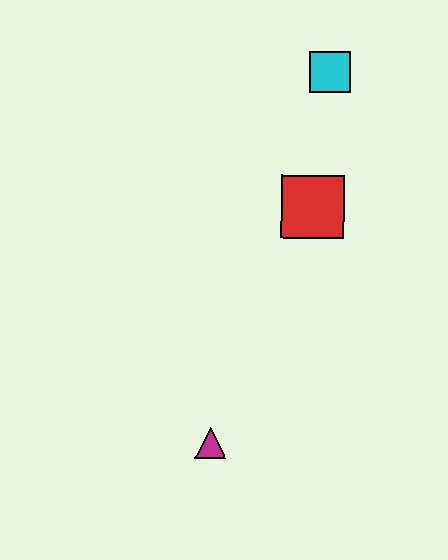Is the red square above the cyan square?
No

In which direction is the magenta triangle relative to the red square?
The magenta triangle is below the red square.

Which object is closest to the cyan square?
The red square is closest to the cyan square.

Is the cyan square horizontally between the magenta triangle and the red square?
No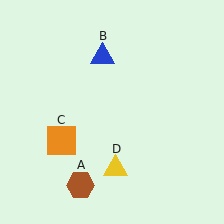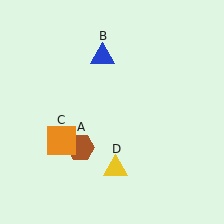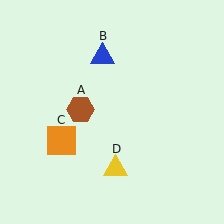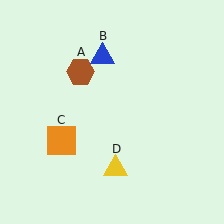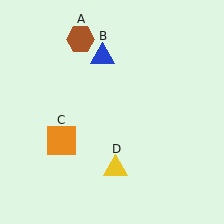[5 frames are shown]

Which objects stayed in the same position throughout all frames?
Blue triangle (object B) and orange square (object C) and yellow triangle (object D) remained stationary.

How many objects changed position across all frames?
1 object changed position: brown hexagon (object A).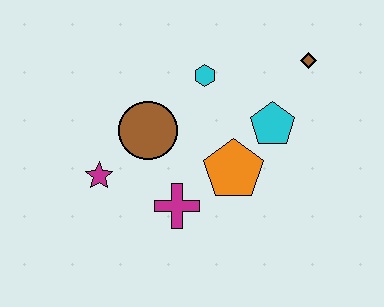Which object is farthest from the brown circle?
The brown diamond is farthest from the brown circle.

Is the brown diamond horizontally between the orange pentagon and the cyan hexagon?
No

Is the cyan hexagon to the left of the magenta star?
No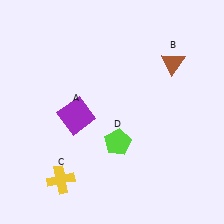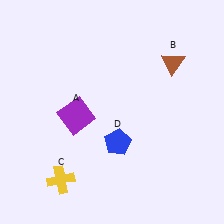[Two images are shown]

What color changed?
The pentagon (D) changed from lime in Image 1 to blue in Image 2.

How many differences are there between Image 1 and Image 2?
There is 1 difference between the two images.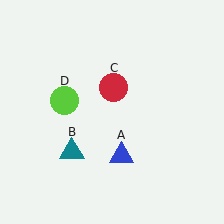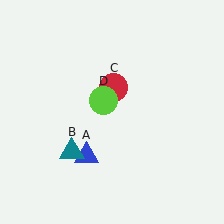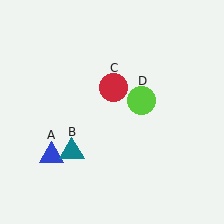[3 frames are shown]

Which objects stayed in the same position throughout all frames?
Teal triangle (object B) and red circle (object C) remained stationary.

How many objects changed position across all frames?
2 objects changed position: blue triangle (object A), lime circle (object D).